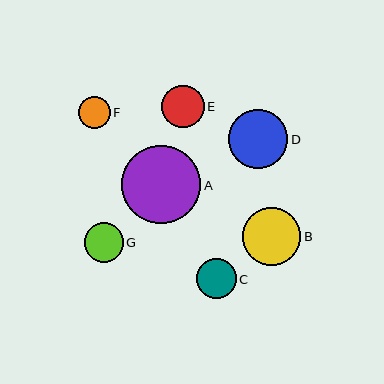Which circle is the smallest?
Circle F is the smallest with a size of approximately 32 pixels.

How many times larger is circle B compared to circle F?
Circle B is approximately 1.8 times the size of circle F.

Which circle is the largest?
Circle A is the largest with a size of approximately 79 pixels.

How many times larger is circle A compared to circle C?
Circle A is approximately 2.0 times the size of circle C.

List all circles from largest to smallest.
From largest to smallest: A, D, B, E, C, G, F.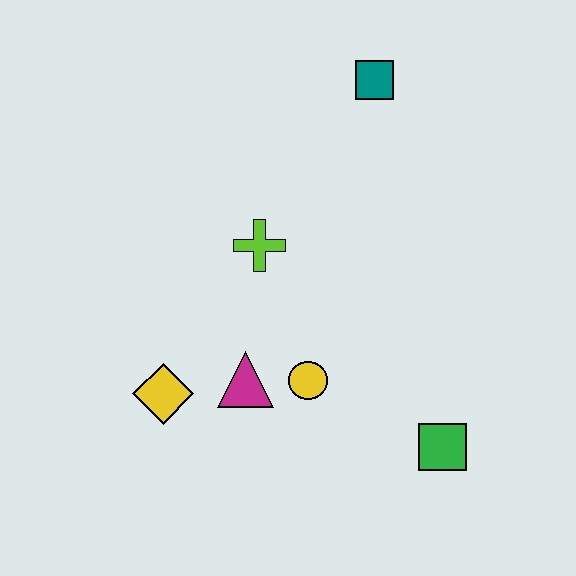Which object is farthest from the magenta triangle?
The teal square is farthest from the magenta triangle.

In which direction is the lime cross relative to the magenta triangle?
The lime cross is above the magenta triangle.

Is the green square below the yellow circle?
Yes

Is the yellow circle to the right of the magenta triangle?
Yes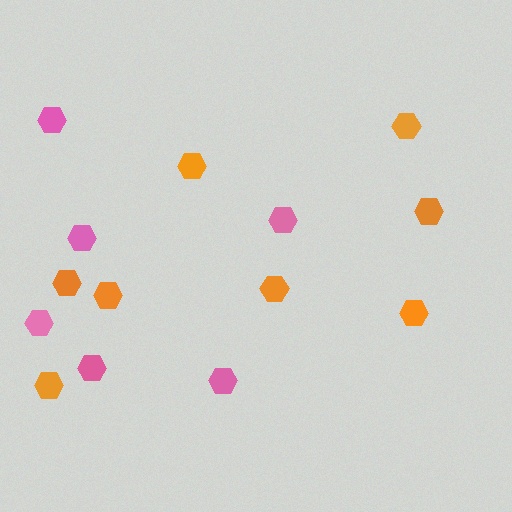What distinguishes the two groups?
There are 2 groups: one group of pink hexagons (6) and one group of orange hexagons (8).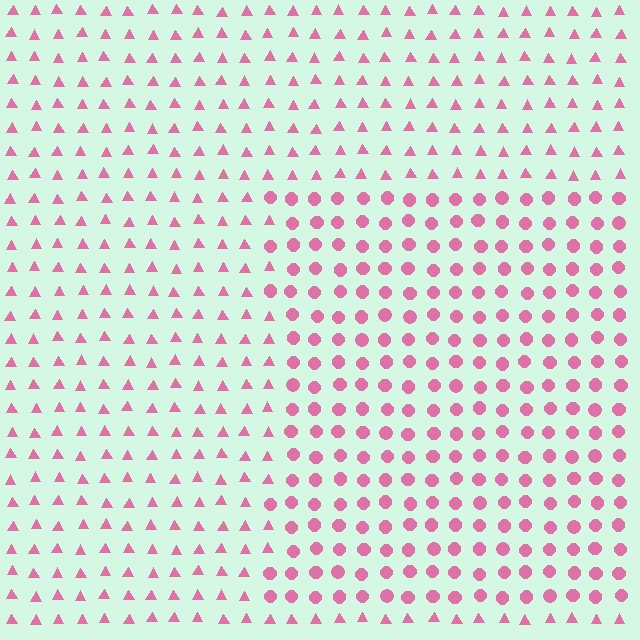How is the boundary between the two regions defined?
The boundary is defined by a change in element shape: circles inside vs. triangles outside. All elements share the same color and spacing.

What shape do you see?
I see a rectangle.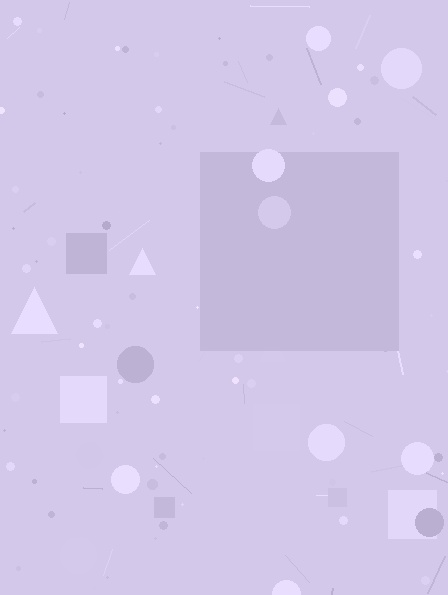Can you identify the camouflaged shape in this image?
The camouflaged shape is a square.